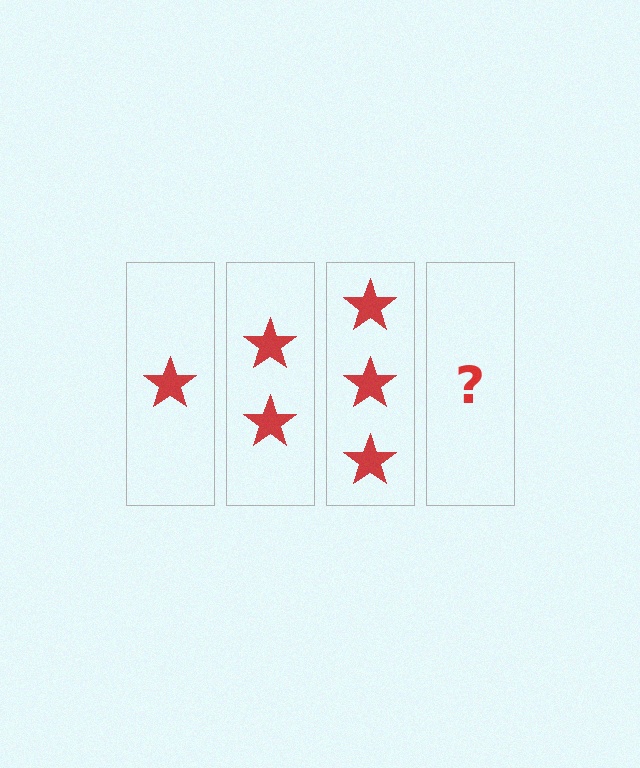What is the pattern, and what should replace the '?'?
The pattern is that each step adds one more star. The '?' should be 4 stars.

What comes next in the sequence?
The next element should be 4 stars.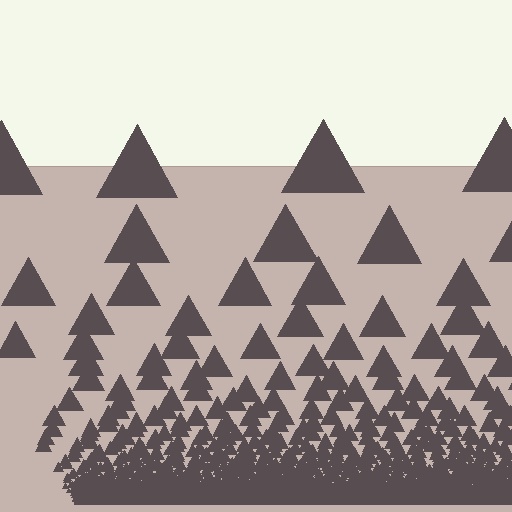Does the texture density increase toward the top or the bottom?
Density increases toward the bottom.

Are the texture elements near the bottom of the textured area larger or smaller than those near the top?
Smaller. The gradient is inverted — elements near the bottom are smaller and denser.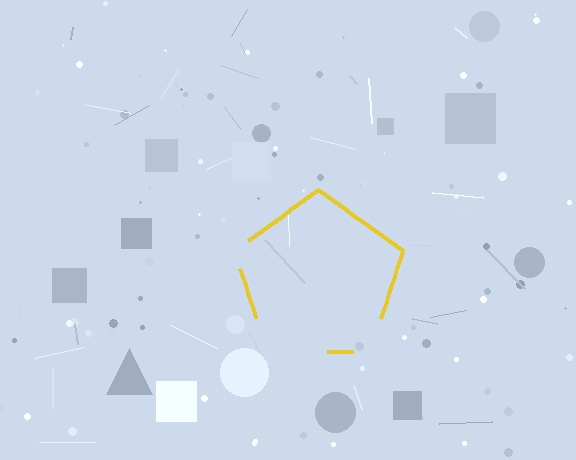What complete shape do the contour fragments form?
The contour fragments form a pentagon.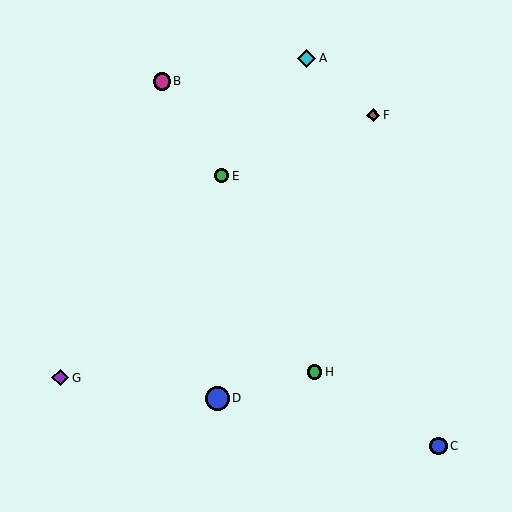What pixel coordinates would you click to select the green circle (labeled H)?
Click at (314, 372) to select the green circle H.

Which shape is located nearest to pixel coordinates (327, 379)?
The green circle (labeled H) at (314, 372) is nearest to that location.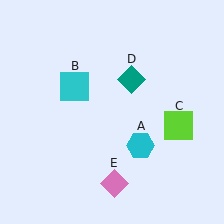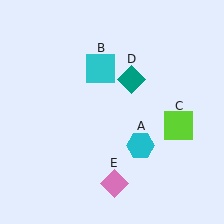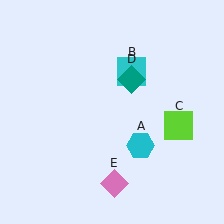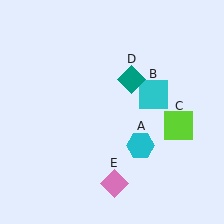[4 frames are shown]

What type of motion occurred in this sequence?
The cyan square (object B) rotated clockwise around the center of the scene.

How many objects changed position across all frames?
1 object changed position: cyan square (object B).